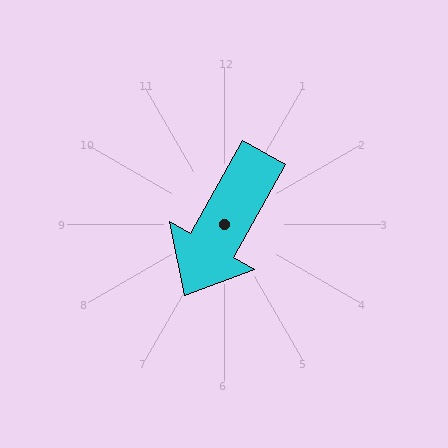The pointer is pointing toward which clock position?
Roughly 7 o'clock.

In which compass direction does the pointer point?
Southwest.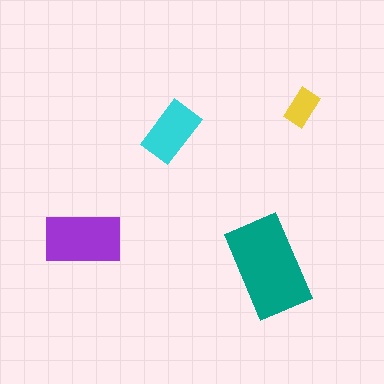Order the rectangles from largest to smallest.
the teal one, the purple one, the cyan one, the yellow one.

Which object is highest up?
The yellow rectangle is topmost.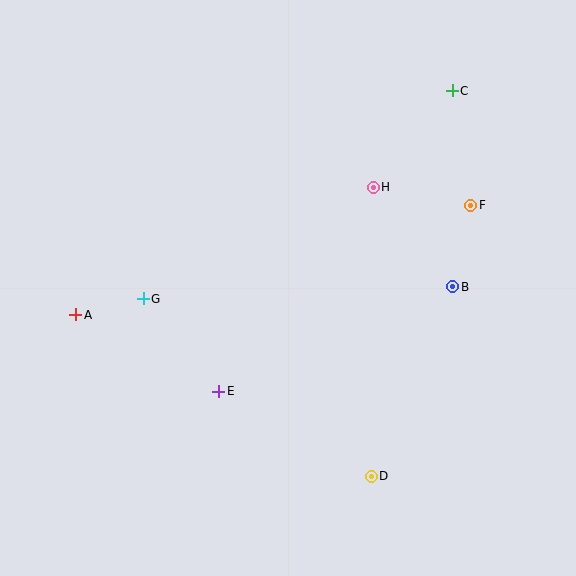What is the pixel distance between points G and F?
The distance between G and F is 341 pixels.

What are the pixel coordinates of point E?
Point E is at (219, 391).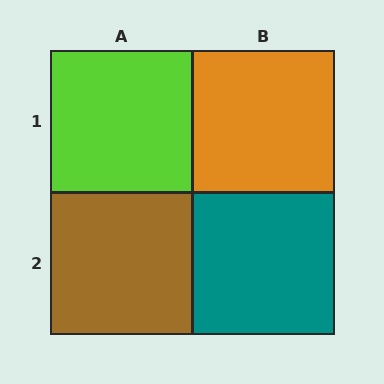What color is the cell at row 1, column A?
Lime.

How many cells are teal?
1 cell is teal.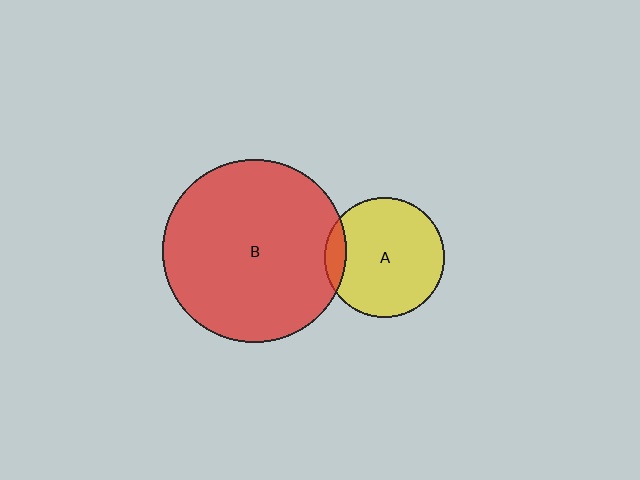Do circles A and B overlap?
Yes.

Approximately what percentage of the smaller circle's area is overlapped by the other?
Approximately 10%.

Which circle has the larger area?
Circle B (red).